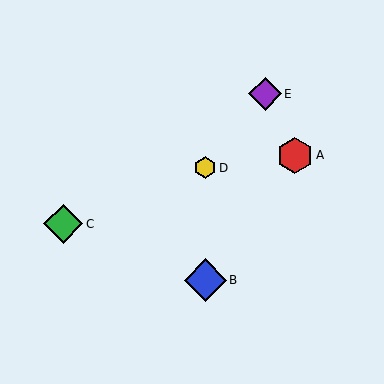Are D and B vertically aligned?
Yes, both are at x≈205.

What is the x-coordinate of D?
Object D is at x≈205.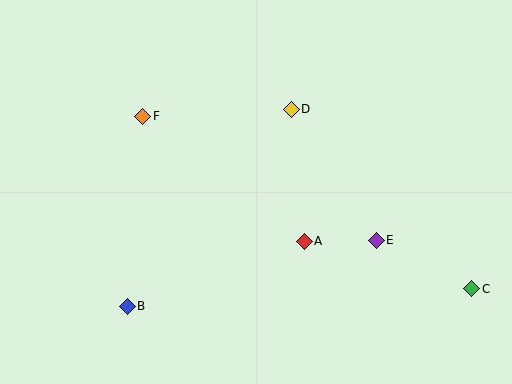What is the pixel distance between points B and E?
The distance between B and E is 257 pixels.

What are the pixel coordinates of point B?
Point B is at (127, 306).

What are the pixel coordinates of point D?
Point D is at (291, 110).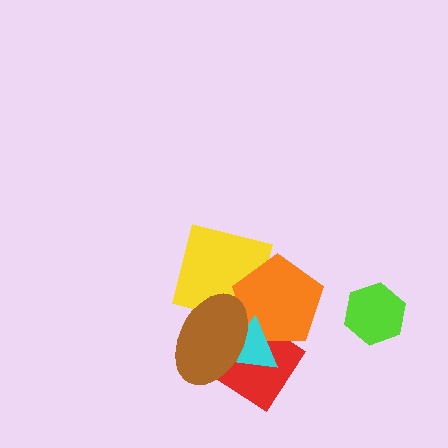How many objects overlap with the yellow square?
2 objects overlap with the yellow square.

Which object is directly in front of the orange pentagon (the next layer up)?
The cyan triangle is directly in front of the orange pentagon.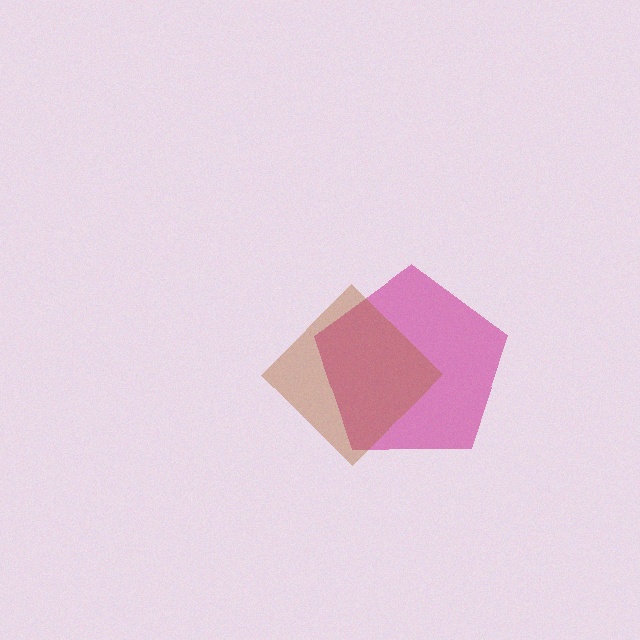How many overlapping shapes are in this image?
There are 2 overlapping shapes in the image.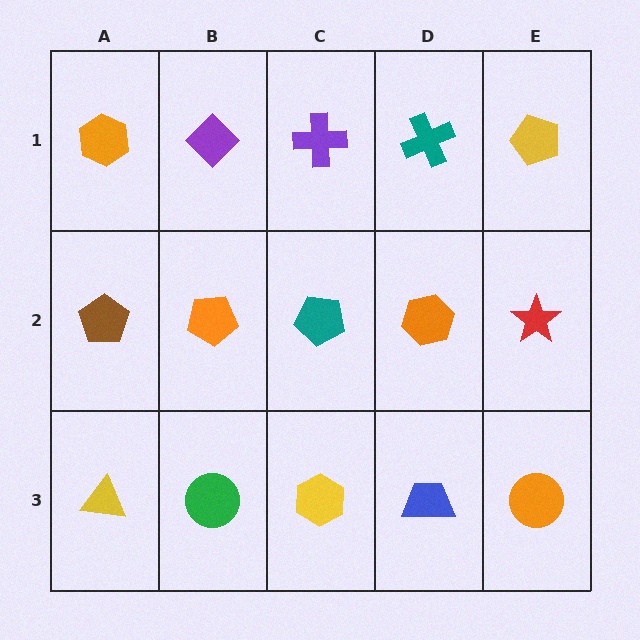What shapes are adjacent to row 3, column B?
An orange pentagon (row 2, column B), a yellow triangle (row 3, column A), a yellow hexagon (row 3, column C).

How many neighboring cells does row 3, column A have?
2.